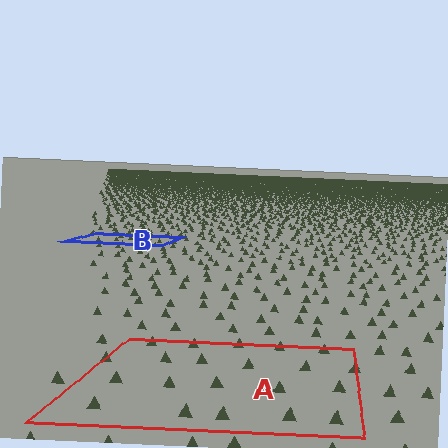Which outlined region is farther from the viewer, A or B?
Region B is farther from the viewer — the texture elements inside it appear smaller and more densely packed.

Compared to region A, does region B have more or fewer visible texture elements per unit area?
Region B has more texture elements per unit area — they are packed more densely because it is farther away.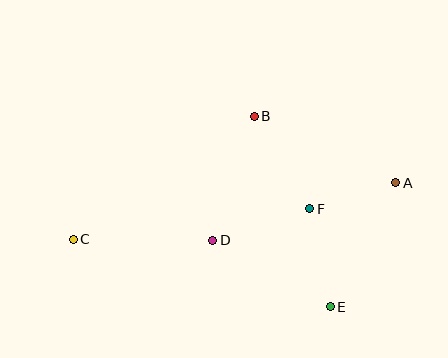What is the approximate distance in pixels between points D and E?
The distance between D and E is approximately 135 pixels.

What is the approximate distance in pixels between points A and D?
The distance between A and D is approximately 192 pixels.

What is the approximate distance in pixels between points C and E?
The distance between C and E is approximately 265 pixels.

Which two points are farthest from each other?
Points A and C are farthest from each other.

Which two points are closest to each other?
Points A and F are closest to each other.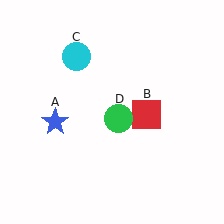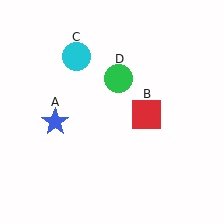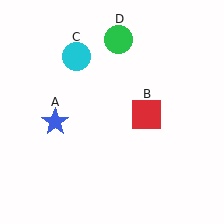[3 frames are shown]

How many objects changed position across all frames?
1 object changed position: green circle (object D).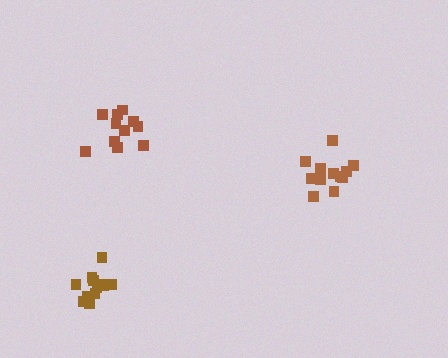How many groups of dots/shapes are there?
There are 3 groups.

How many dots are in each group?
Group 1: 12 dots, Group 2: 11 dots, Group 3: 12 dots (35 total).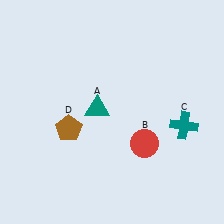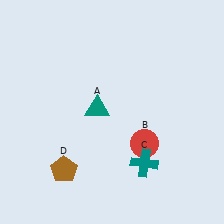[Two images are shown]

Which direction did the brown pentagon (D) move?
The brown pentagon (D) moved down.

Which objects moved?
The objects that moved are: the teal cross (C), the brown pentagon (D).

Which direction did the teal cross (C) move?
The teal cross (C) moved left.